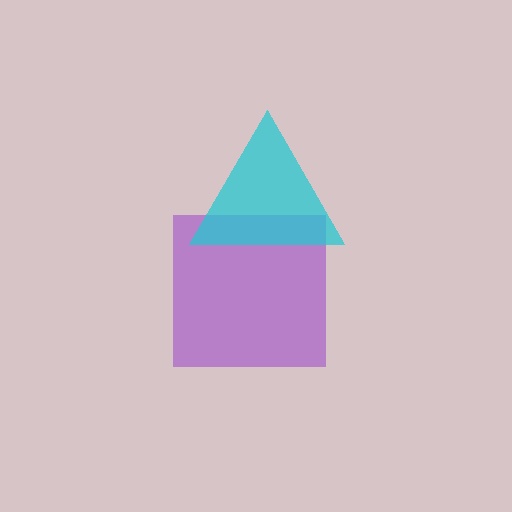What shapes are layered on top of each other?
The layered shapes are: a purple square, a cyan triangle.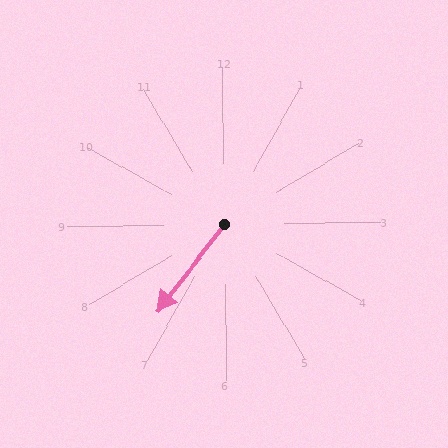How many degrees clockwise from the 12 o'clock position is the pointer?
Approximately 218 degrees.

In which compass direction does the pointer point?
Southwest.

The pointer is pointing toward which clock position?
Roughly 7 o'clock.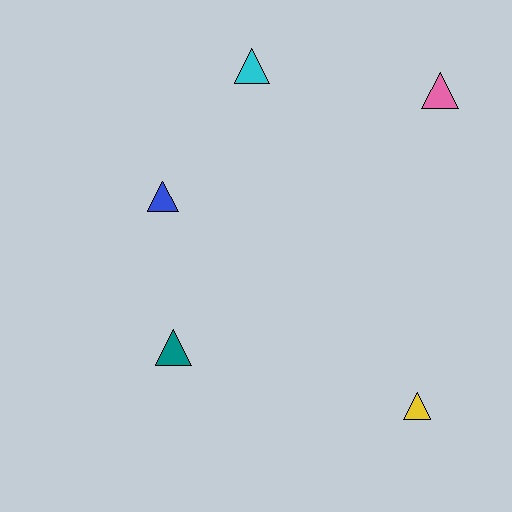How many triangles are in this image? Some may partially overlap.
There are 5 triangles.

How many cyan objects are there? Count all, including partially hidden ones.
There is 1 cyan object.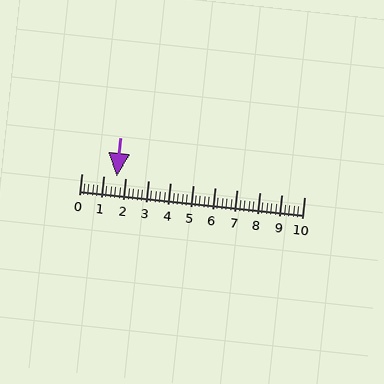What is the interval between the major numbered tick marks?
The major tick marks are spaced 1 units apart.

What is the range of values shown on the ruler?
The ruler shows values from 0 to 10.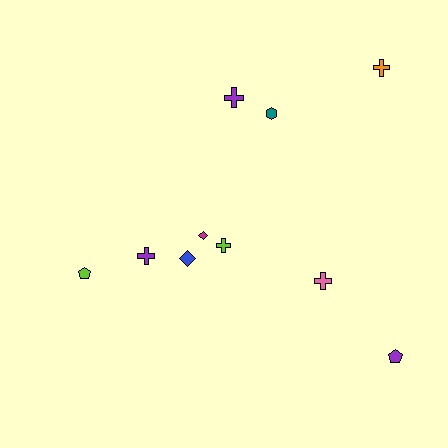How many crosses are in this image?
There are 5 crosses.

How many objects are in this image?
There are 10 objects.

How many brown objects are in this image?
There are no brown objects.